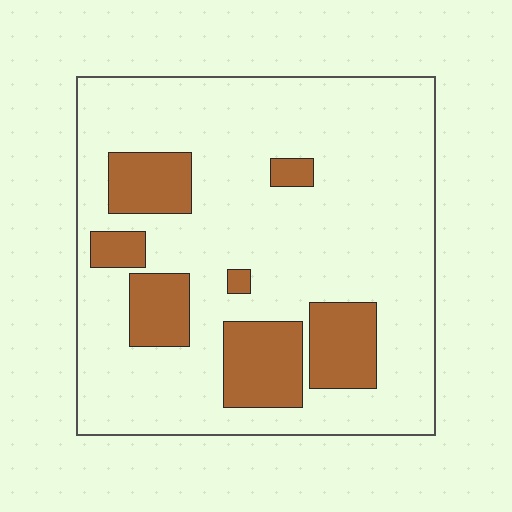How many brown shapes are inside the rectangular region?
7.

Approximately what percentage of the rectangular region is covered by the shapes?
Approximately 20%.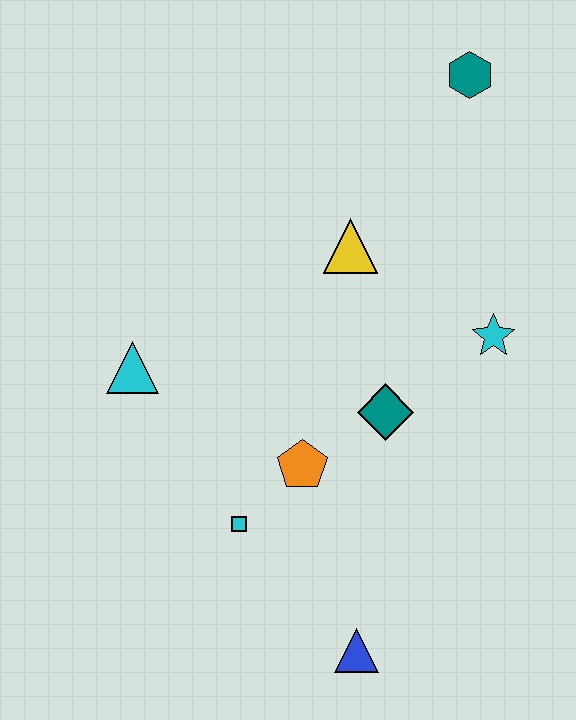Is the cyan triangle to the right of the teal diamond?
No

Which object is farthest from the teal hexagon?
The blue triangle is farthest from the teal hexagon.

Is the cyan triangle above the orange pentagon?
Yes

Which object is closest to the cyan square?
The orange pentagon is closest to the cyan square.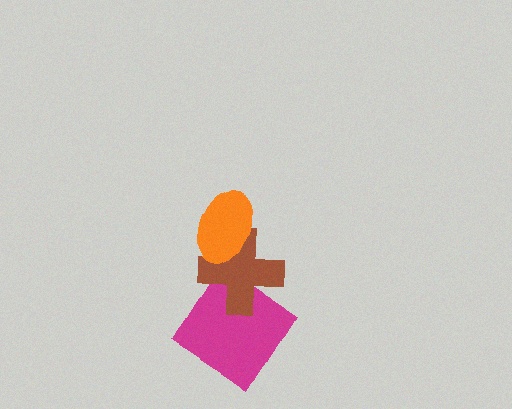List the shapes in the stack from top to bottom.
From top to bottom: the orange ellipse, the brown cross, the magenta diamond.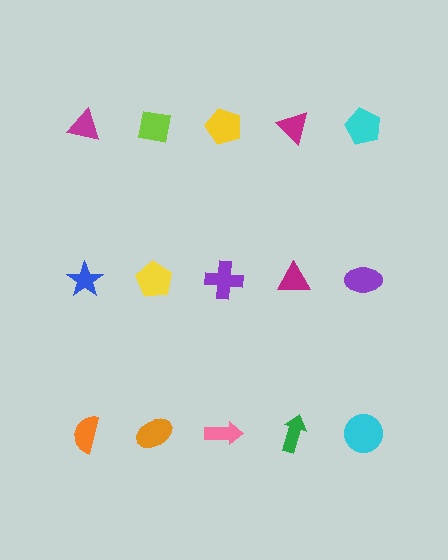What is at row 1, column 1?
A magenta triangle.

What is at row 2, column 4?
A magenta triangle.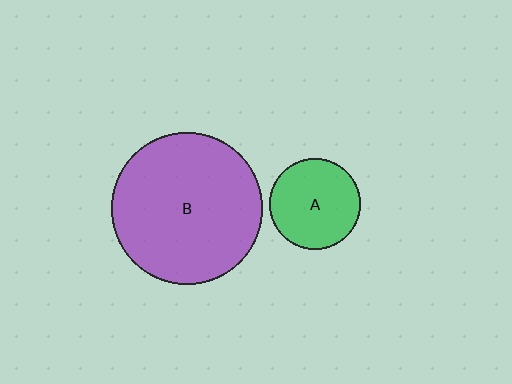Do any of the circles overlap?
No, none of the circles overlap.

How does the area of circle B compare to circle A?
Approximately 2.8 times.